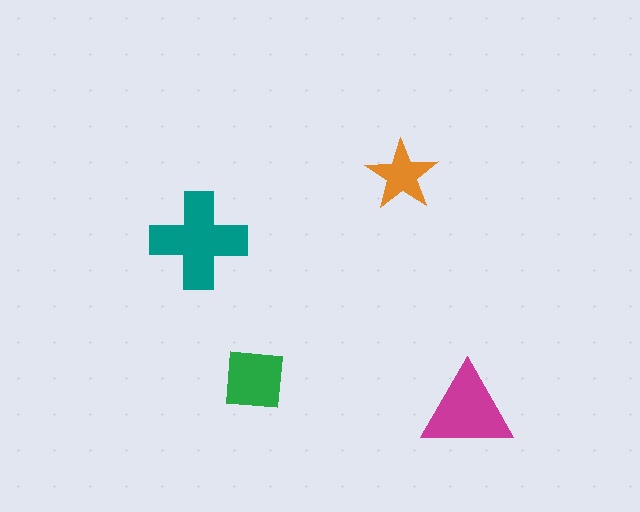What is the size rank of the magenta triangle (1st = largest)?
2nd.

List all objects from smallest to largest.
The orange star, the green square, the magenta triangle, the teal cross.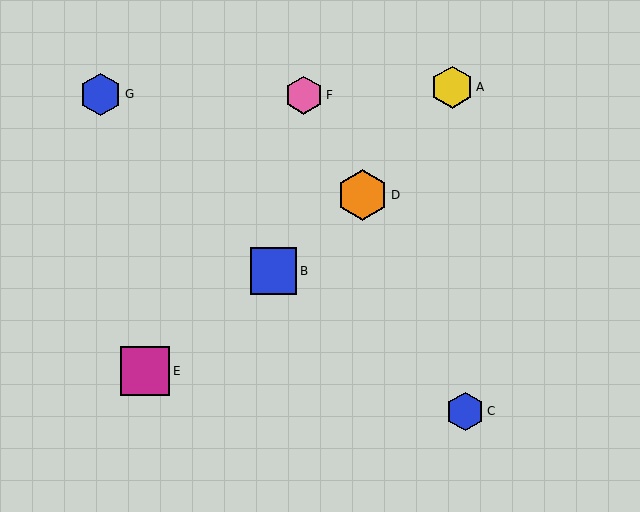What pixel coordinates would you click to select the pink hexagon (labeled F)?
Click at (304, 95) to select the pink hexagon F.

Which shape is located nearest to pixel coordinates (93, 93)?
The blue hexagon (labeled G) at (101, 94) is nearest to that location.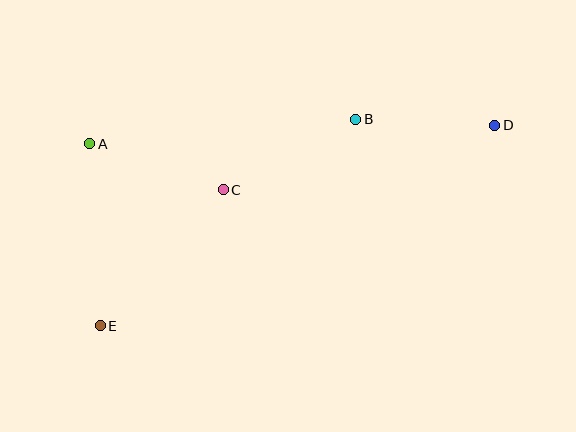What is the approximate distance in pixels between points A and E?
The distance between A and E is approximately 183 pixels.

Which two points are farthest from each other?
Points D and E are farthest from each other.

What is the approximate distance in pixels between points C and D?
The distance between C and D is approximately 279 pixels.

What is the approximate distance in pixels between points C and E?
The distance between C and E is approximately 183 pixels.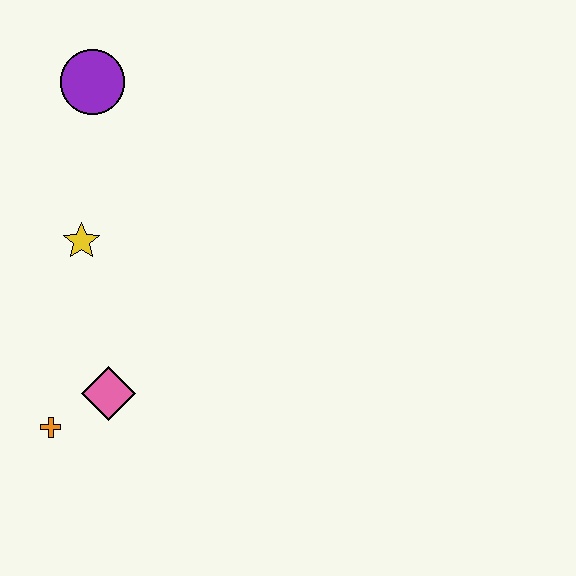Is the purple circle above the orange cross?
Yes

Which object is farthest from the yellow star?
The orange cross is farthest from the yellow star.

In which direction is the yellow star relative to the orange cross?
The yellow star is above the orange cross.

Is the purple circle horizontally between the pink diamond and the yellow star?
Yes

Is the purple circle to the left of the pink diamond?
Yes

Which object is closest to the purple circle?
The yellow star is closest to the purple circle.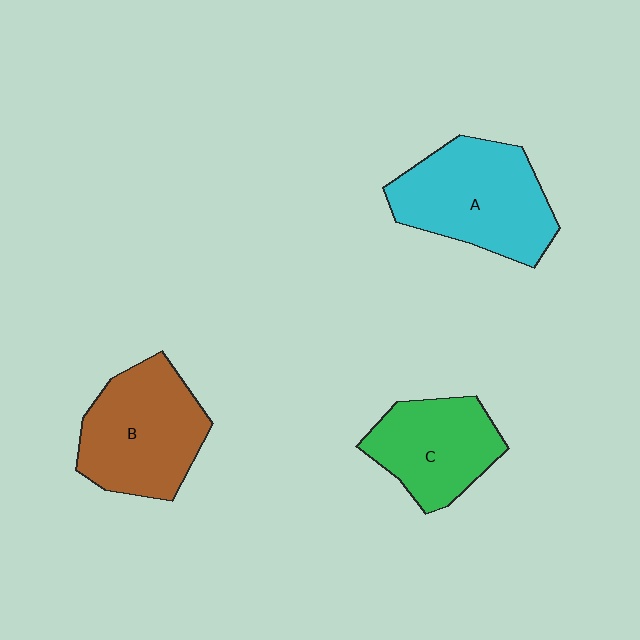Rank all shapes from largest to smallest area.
From largest to smallest: A (cyan), B (brown), C (green).